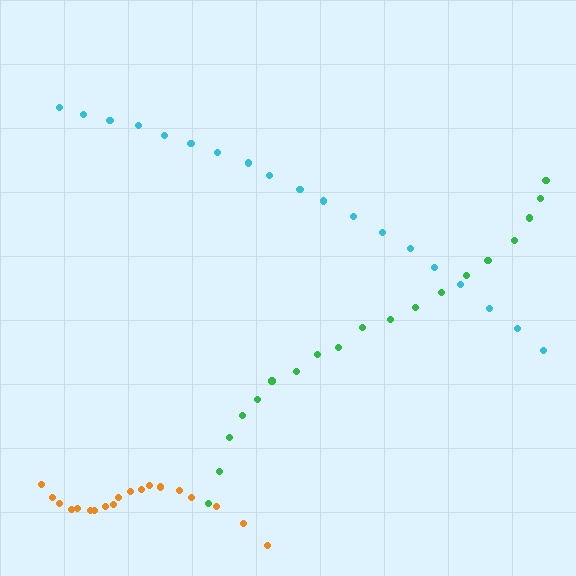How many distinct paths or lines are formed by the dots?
There are 3 distinct paths.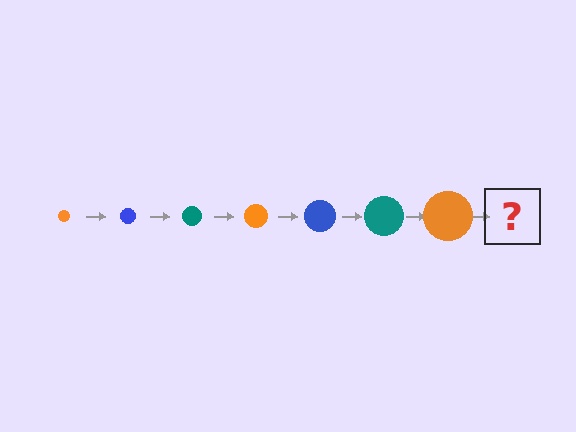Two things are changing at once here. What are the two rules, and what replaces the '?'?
The two rules are that the circle grows larger each step and the color cycles through orange, blue, and teal. The '?' should be a blue circle, larger than the previous one.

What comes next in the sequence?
The next element should be a blue circle, larger than the previous one.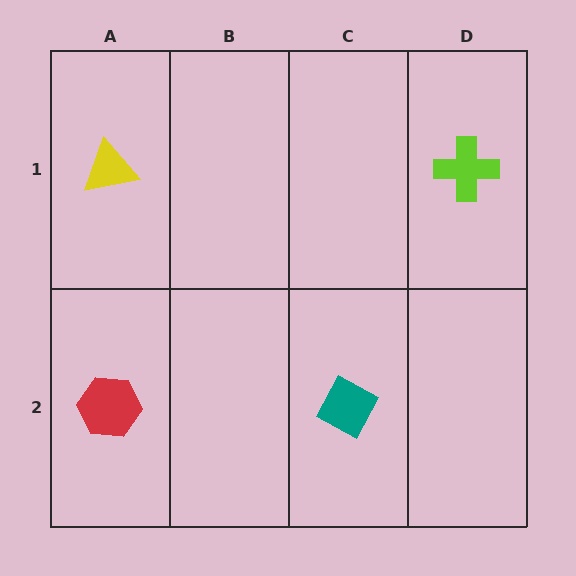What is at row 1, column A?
A yellow triangle.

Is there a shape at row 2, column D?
No, that cell is empty.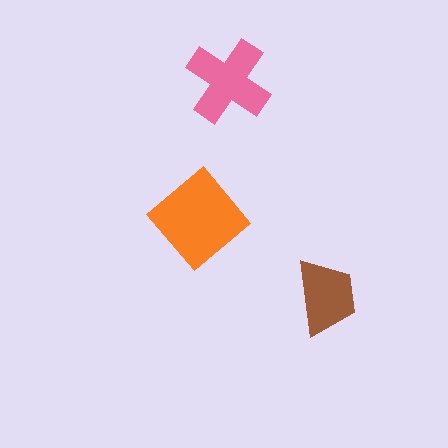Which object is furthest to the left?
The orange diamond is leftmost.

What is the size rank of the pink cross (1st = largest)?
2nd.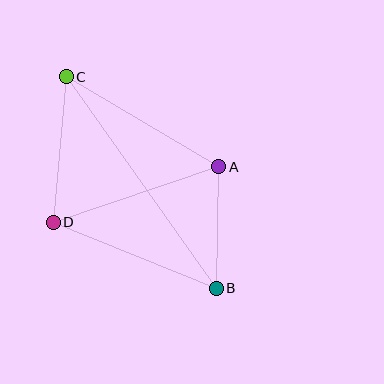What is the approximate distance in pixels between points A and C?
The distance between A and C is approximately 177 pixels.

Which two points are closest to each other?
Points A and B are closest to each other.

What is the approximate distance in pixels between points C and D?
The distance between C and D is approximately 146 pixels.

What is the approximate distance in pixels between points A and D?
The distance between A and D is approximately 175 pixels.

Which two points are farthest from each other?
Points B and C are farthest from each other.